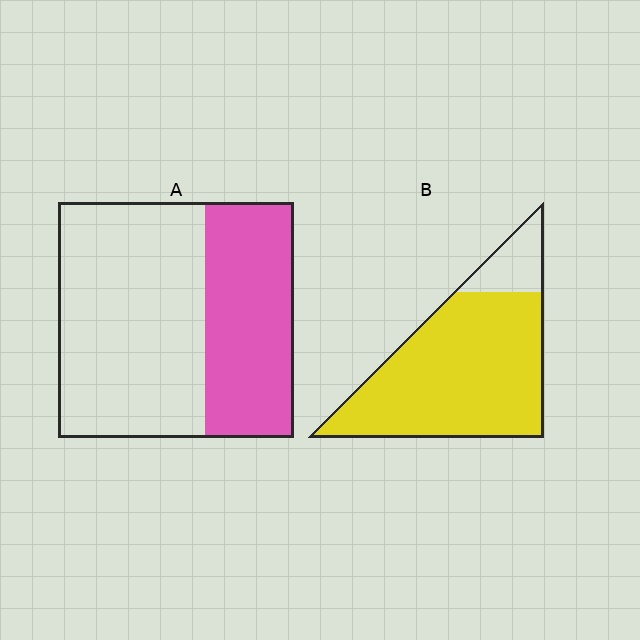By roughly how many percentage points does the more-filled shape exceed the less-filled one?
By roughly 50 percentage points (B over A).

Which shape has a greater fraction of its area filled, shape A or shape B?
Shape B.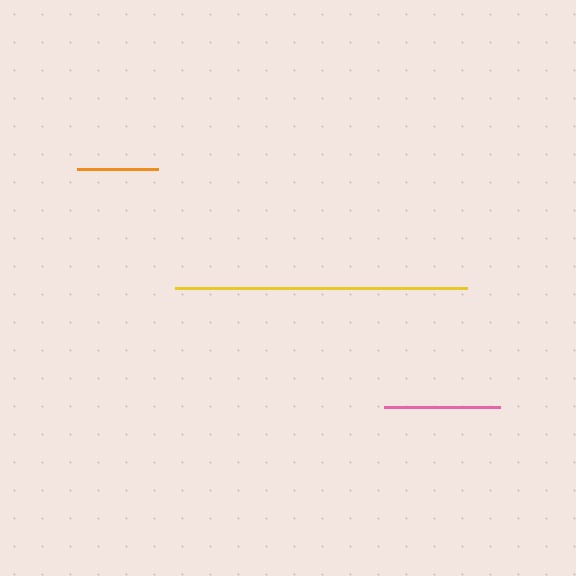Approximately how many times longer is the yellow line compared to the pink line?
The yellow line is approximately 2.5 times the length of the pink line.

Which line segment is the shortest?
The orange line is the shortest at approximately 80 pixels.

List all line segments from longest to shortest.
From longest to shortest: yellow, pink, orange.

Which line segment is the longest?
The yellow line is the longest at approximately 291 pixels.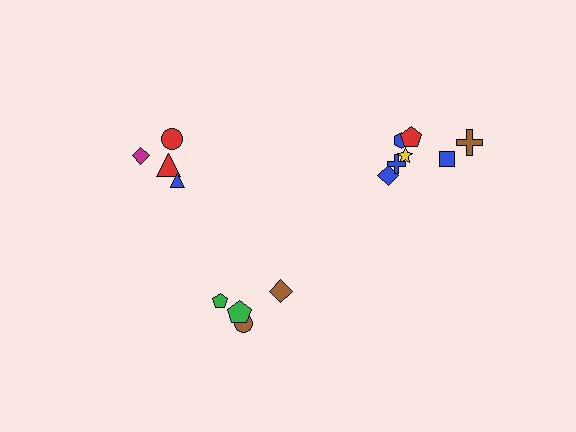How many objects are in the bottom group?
There are 4 objects.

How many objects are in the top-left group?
There are 4 objects.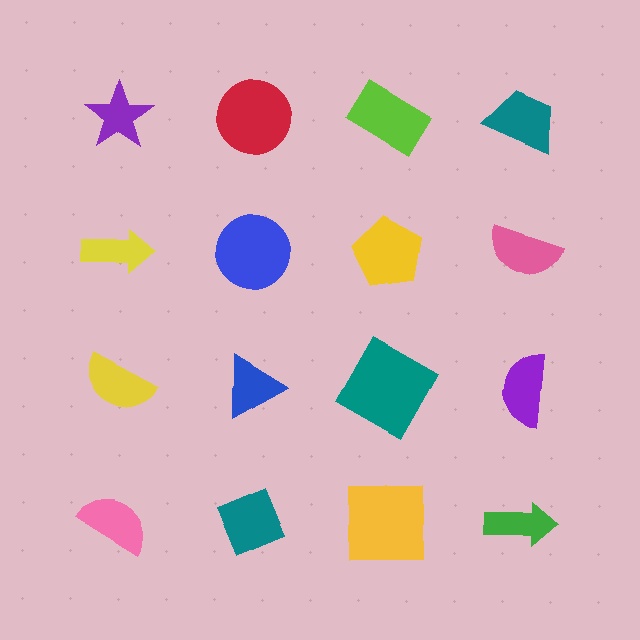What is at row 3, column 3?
A teal square.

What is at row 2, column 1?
A yellow arrow.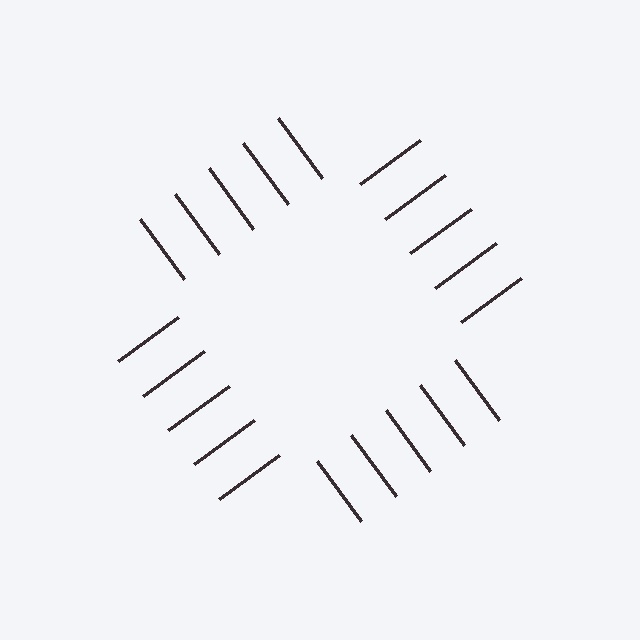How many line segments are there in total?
20 — 5 along each of the 4 edges.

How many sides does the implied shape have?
4 sides — the line-ends trace a square.